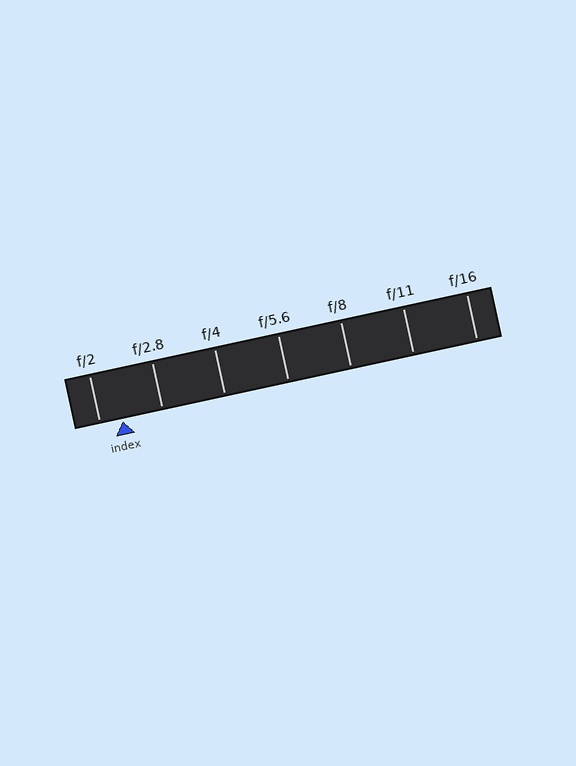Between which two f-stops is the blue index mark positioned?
The index mark is between f/2 and f/2.8.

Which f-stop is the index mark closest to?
The index mark is closest to f/2.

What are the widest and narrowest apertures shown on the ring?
The widest aperture shown is f/2 and the narrowest is f/16.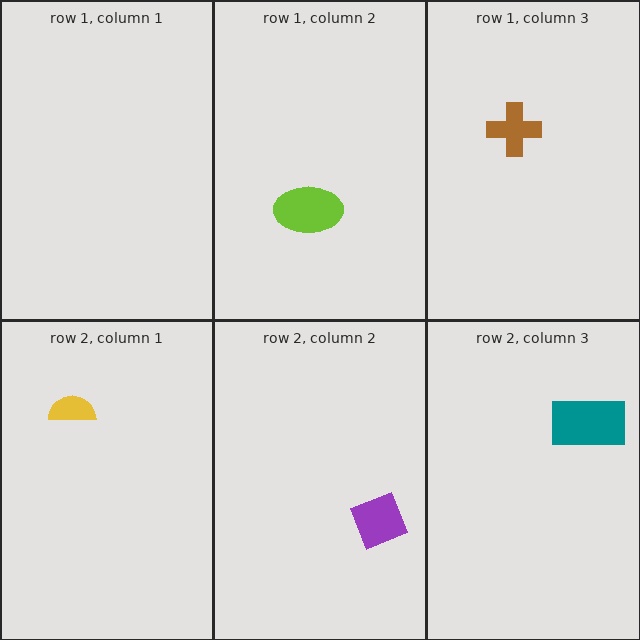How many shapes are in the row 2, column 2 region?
1.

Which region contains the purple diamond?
The row 2, column 2 region.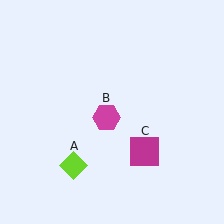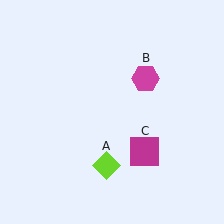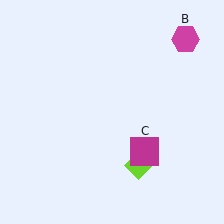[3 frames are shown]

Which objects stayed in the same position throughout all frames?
Magenta square (object C) remained stationary.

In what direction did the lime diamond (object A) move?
The lime diamond (object A) moved right.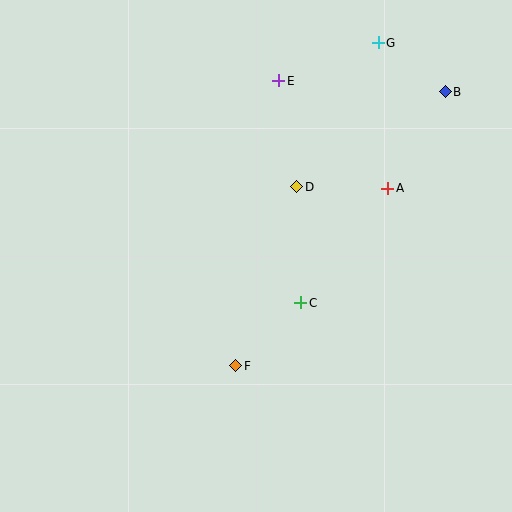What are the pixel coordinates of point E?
Point E is at (279, 81).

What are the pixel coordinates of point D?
Point D is at (297, 187).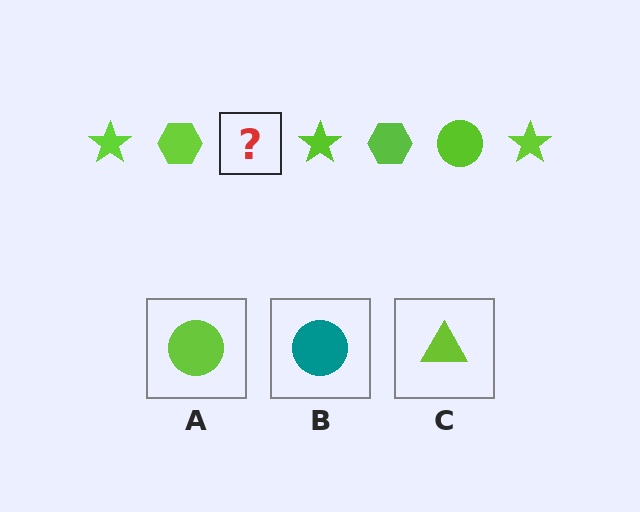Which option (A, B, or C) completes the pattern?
A.